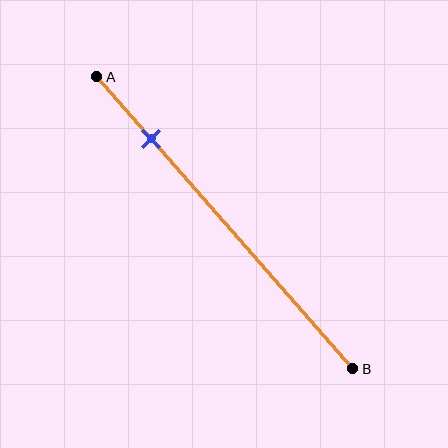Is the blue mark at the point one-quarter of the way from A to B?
No, the mark is at about 20% from A, not at the 25% one-quarter point.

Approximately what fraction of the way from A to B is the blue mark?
The blue mark is approximately 20% of the way from A to B.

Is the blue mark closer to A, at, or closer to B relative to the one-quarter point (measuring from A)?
The blue mark is closer to point A than the one-quarter point of segment AB.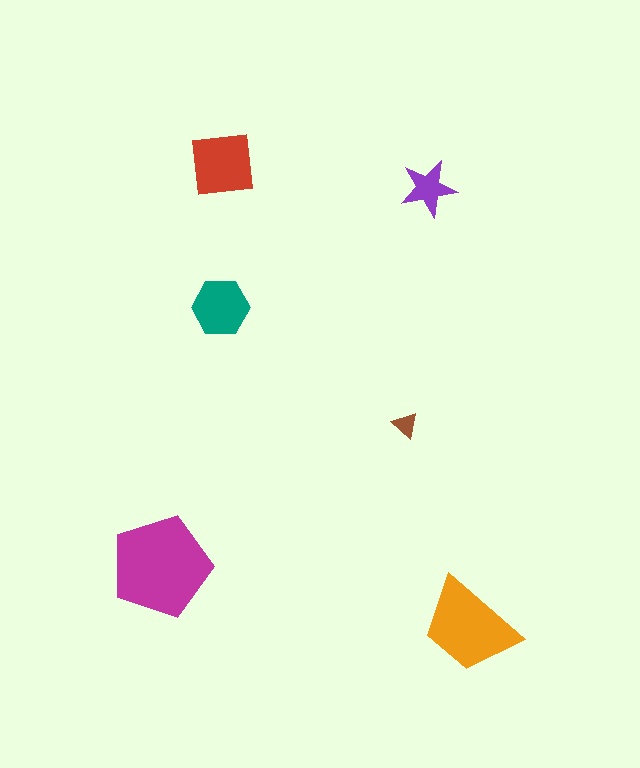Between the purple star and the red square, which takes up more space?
The red square.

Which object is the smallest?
The brown triangle.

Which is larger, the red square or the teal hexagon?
The red square.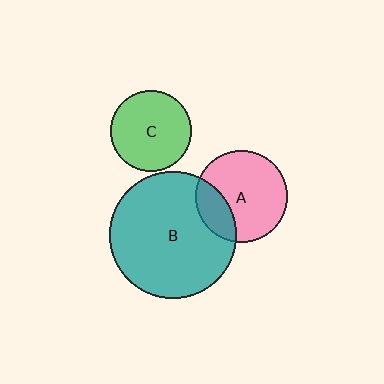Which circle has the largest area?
Circle B (teal).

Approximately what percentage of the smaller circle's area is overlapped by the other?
Approximately 25%.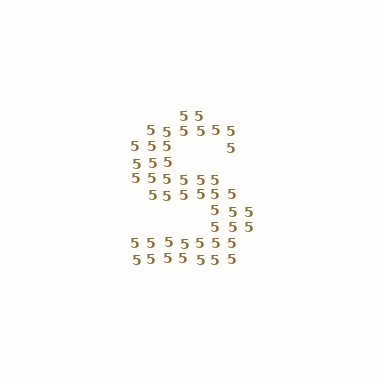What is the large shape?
The large shape is the letter S.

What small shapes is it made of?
It is made of small digit 5's.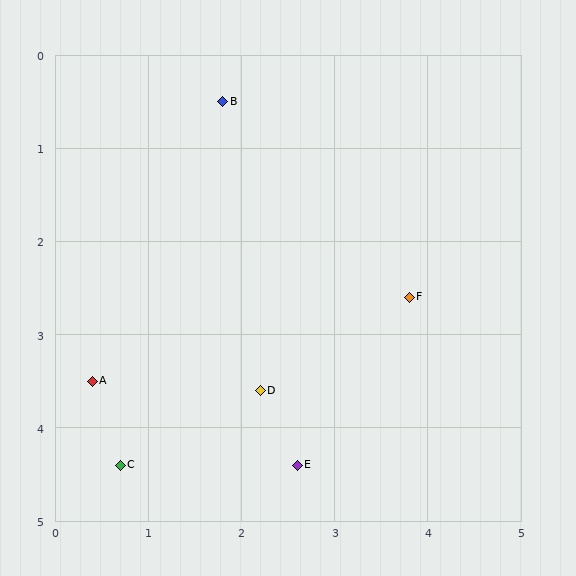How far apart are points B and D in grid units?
Points B and D are about 3.1 grid units apart.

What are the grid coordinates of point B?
Point B is at approximately (1.8, 0.5).